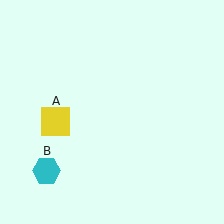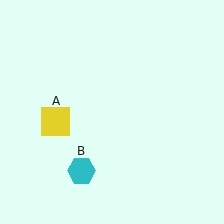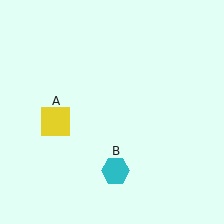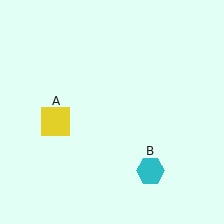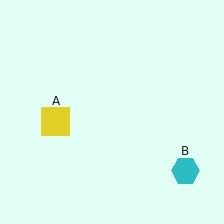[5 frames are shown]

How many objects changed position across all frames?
1 object changed position: cyan hexagon (object B).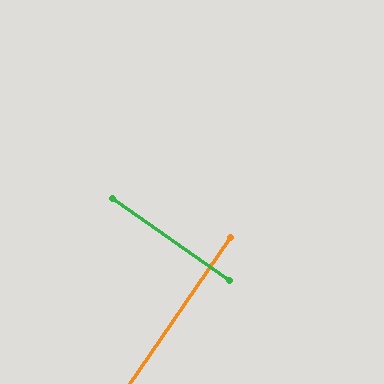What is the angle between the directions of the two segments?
Approximately 89 degrees.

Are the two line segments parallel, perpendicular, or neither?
Perpendicular — they meet at approximately 89°.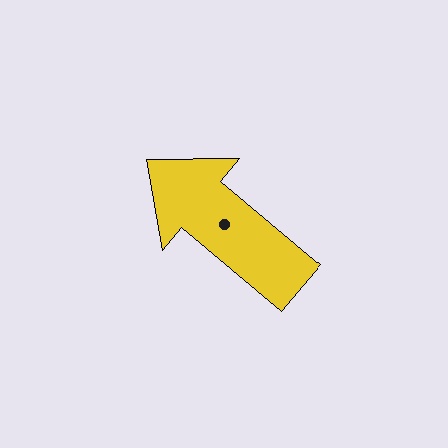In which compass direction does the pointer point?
Northwest.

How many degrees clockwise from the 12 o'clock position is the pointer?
Approximately 310 degrees.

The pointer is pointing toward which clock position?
Roughly 10 o'clock.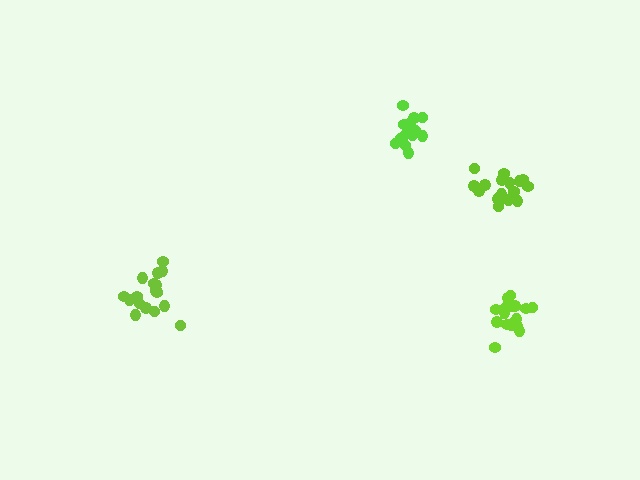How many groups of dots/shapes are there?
There are 4 groups.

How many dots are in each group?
Group 1: 17 dots, Group 2: 18 dots, Group 3: 20 dots, Group 4: 17 dots (72 total).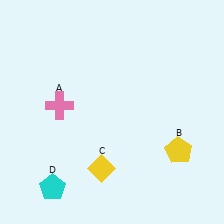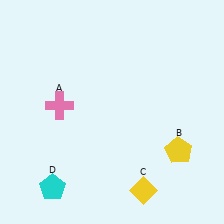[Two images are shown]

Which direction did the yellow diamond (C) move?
The yellow diamond (C) moved right.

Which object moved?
The yellow diamond (C) moved right.